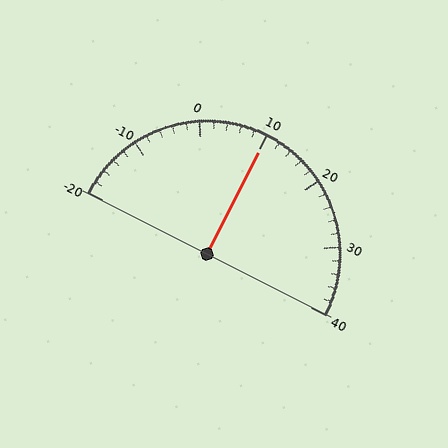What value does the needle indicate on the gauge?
The needle indicates approximately 10.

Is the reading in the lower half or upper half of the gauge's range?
The reading is in the upper half of the range (-20 to 40).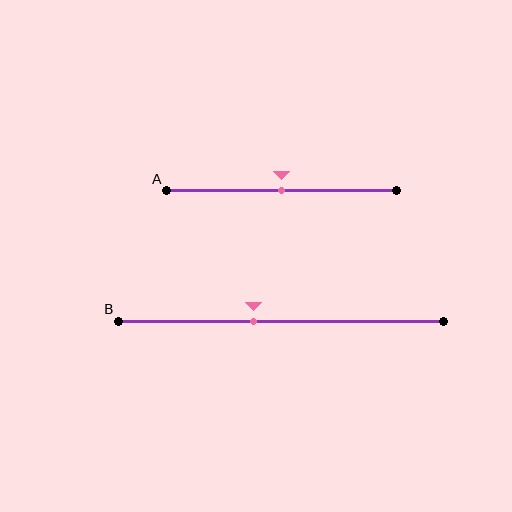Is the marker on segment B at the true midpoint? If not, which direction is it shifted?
No, the marker on segment B is shifted to the left by about 9% of the segment length.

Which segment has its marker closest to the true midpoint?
Segment A has its marker closest to the true midpoint.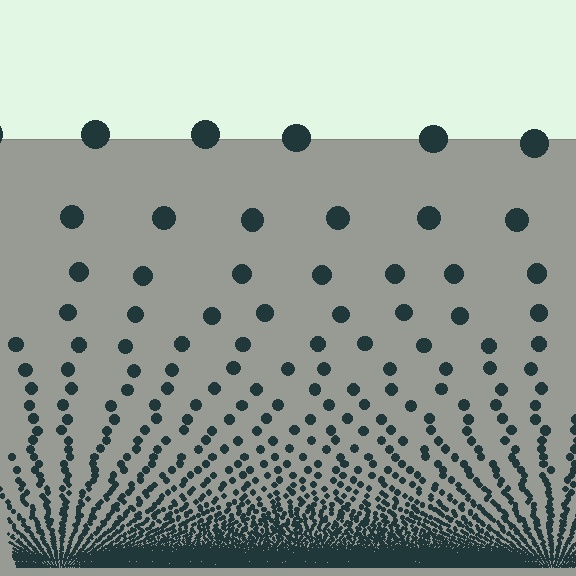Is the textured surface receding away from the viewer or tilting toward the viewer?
The surface appears to tilt toward the viewer. Texture elements get larger and sparser toward the top.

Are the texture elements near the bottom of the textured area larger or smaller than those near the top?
Smaller. The gradient is inverted — elements near the bottom are smaller and denser.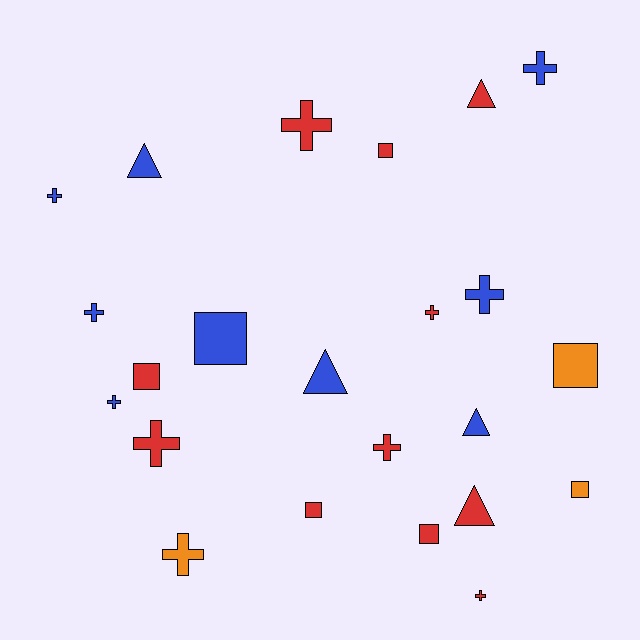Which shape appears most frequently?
Cross, with 11 objects.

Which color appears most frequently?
Red, with 11 objects.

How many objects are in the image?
There are 23 objects.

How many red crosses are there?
There are 5 red crosses.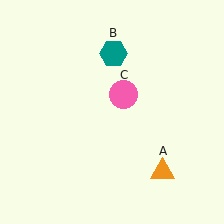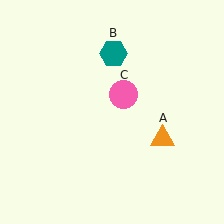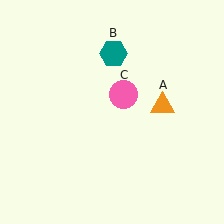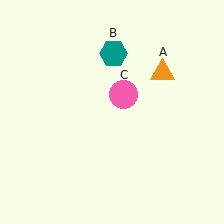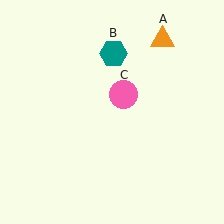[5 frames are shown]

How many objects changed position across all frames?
1 object changed position: orange triangle (object A).